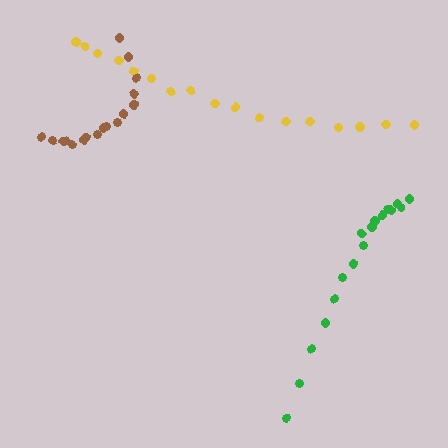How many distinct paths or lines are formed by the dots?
There are 3 distinct paths.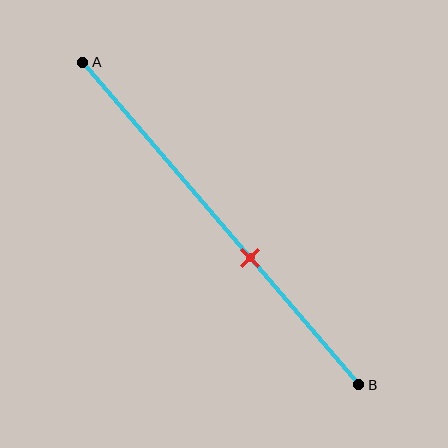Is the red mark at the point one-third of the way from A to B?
No, the mark is at about 60% from A, not at the 33% one-third point.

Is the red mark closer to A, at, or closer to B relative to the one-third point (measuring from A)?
The red mark is closer to point B than the one-third point of segment AB.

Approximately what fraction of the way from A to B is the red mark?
The red mark is approximately 60% of the way from A to B.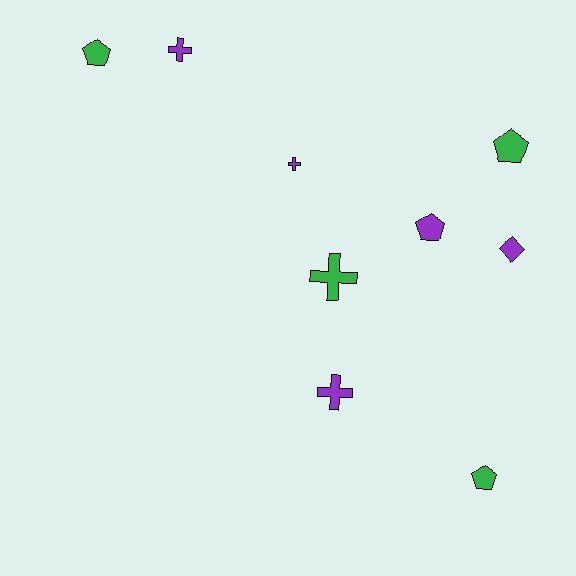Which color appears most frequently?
Purple, with 5 objects.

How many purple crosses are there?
There are 3 purple crosses.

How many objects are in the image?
There are 9 objects.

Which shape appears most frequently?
Pentagon, with 4 objects.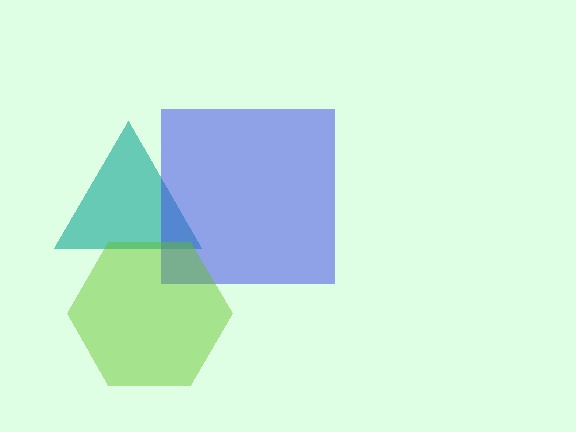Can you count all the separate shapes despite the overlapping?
Yes, there are 3 separate shapes.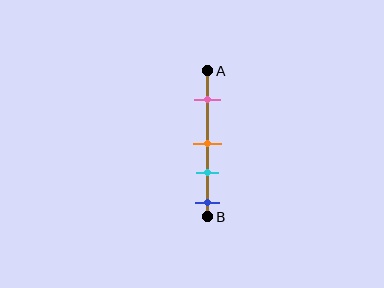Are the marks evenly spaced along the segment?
No, the marks are not evenly spaced.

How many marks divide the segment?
There are 4 marks dividing the segment.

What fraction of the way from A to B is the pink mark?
The pink mark is approximately 20% (0.2) of the way from A to B.